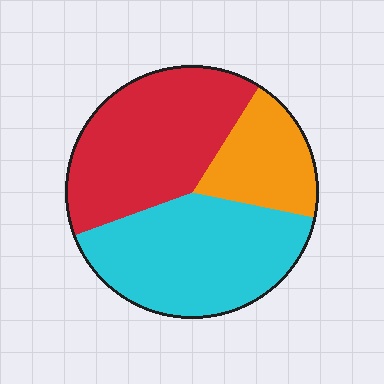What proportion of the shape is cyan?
Cyan takes up about two fifths (2/5) of the shape.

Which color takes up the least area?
Orange, at roughly 20%.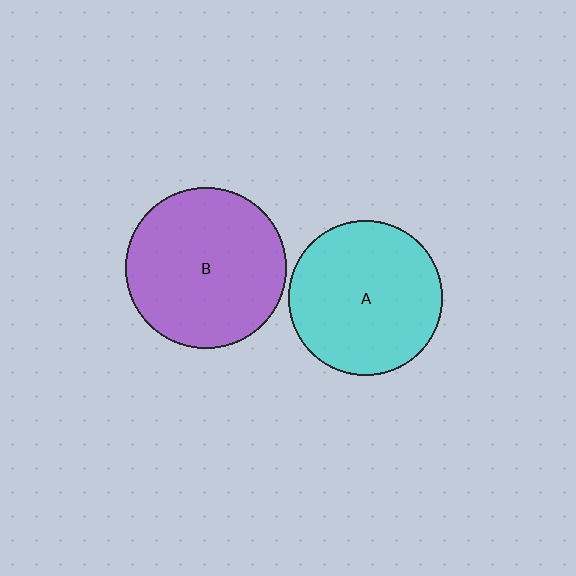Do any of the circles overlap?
No, none of the circles overlap.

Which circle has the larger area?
Circle B (purple).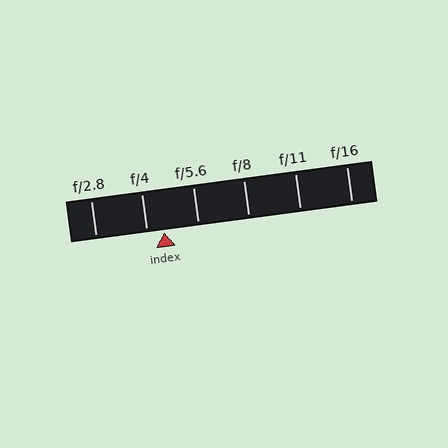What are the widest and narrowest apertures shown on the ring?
The widest aperture shown is f/2.8 and the narrowest is f/16.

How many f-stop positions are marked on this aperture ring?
There are 6 f-stop positions marked.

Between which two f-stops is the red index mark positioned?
The index mark is between f/4 and f/5.6.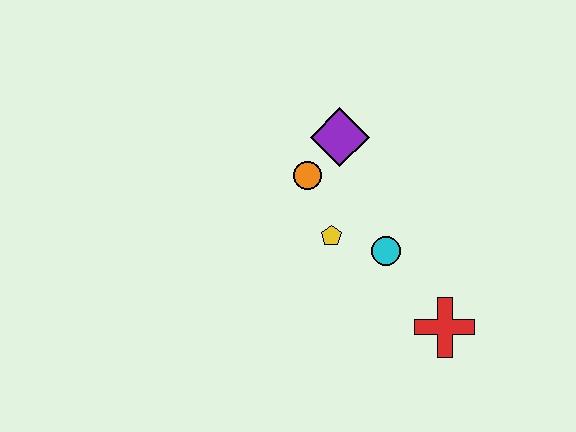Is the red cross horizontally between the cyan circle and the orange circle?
No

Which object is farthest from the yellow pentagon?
The red cross is farthest from the yellow pentagon.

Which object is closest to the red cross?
The cyan circle is closest to the red cross.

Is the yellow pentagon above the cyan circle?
Yes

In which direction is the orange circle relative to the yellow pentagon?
The orange circle is above the yellow pentagon.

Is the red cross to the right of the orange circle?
Yes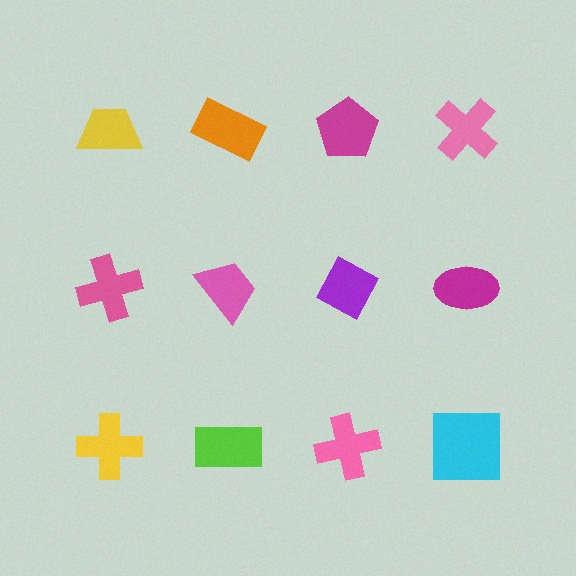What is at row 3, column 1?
A yellow cross.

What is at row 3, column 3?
A pink cross.